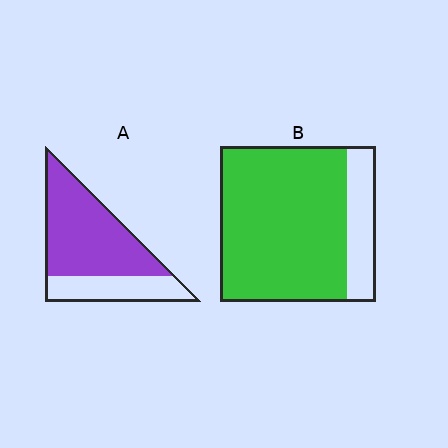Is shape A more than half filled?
Yes.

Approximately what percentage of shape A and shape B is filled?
A is approximately 70% and B is approximately 80%.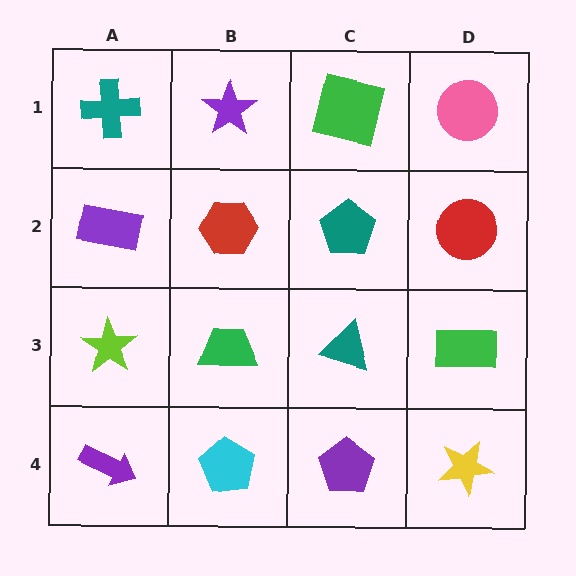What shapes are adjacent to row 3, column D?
A red circle (row 2, column D), a yellow star (row 4, column D), a teal triangle (row 3, column C).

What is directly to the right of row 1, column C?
A pink circle.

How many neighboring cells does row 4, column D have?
2.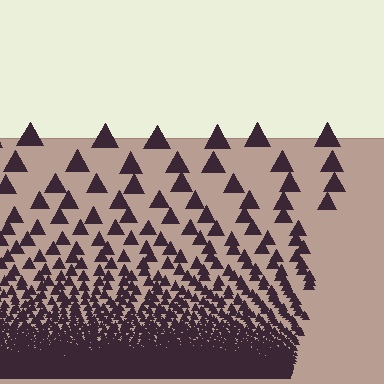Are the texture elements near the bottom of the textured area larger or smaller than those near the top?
Smaller. The gradient is inverted — elements near the bottom are smaller and denser.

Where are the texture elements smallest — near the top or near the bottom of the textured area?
Near the bottom.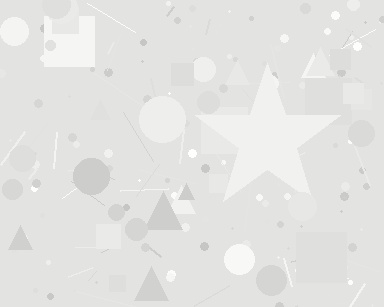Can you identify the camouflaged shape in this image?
The camouflaged shape is a star.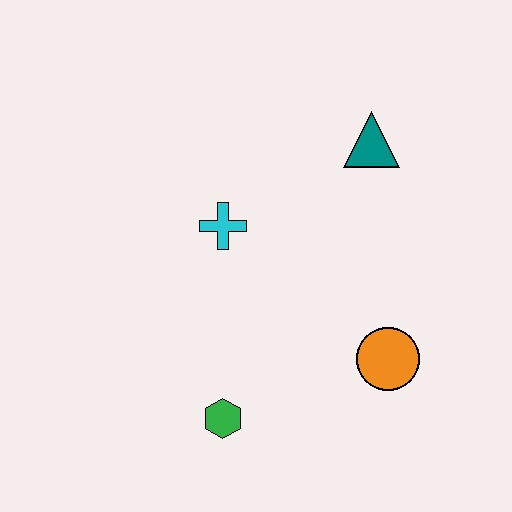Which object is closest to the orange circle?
The green hexagon is closest to the orange circle.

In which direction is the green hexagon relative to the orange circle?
The green hexagon is to the left of the orange circle.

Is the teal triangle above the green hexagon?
Yes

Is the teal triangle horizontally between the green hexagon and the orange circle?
Yes